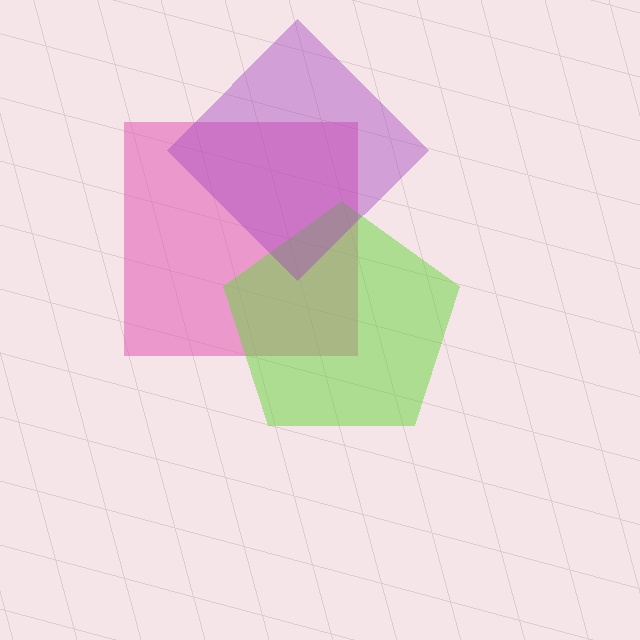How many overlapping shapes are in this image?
There are 3 overlapping shapes in the image.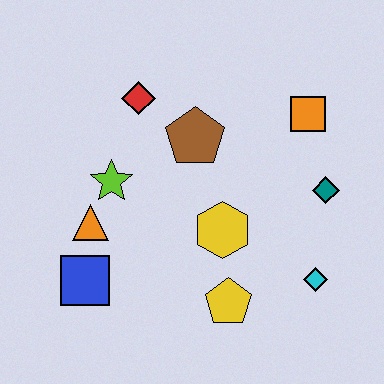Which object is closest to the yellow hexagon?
The yellow pentagon is closest to the yellow hexagon.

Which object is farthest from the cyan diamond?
The red diamond is farthest from the cyan diamond.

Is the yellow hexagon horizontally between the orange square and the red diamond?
Yes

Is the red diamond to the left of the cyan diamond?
Yes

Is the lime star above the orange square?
No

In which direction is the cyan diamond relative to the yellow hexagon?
The cyan diamond is to the right of the yellow hexagon.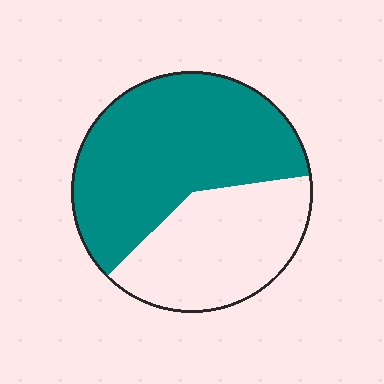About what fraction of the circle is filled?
About three fifths (3/5).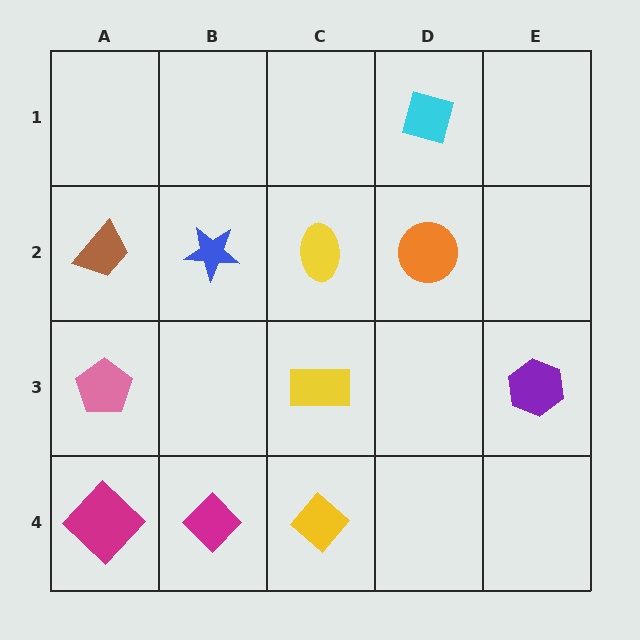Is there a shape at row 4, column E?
No, that cell is empty.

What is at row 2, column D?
An orange circle.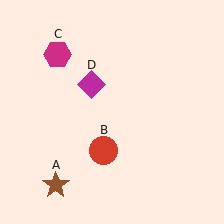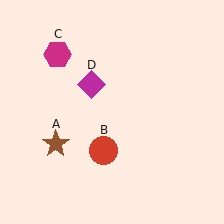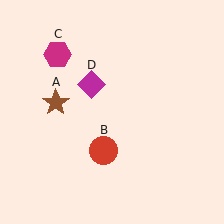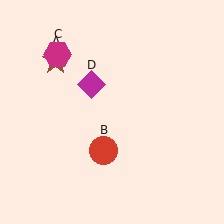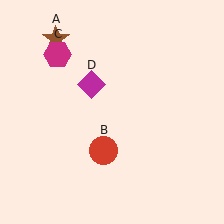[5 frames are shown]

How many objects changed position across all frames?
1 object changed position: brown star (object A).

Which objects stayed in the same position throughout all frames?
Red circle (object B) and magenta hexagon (object C) and magenta diamond (object D) remained stationary.